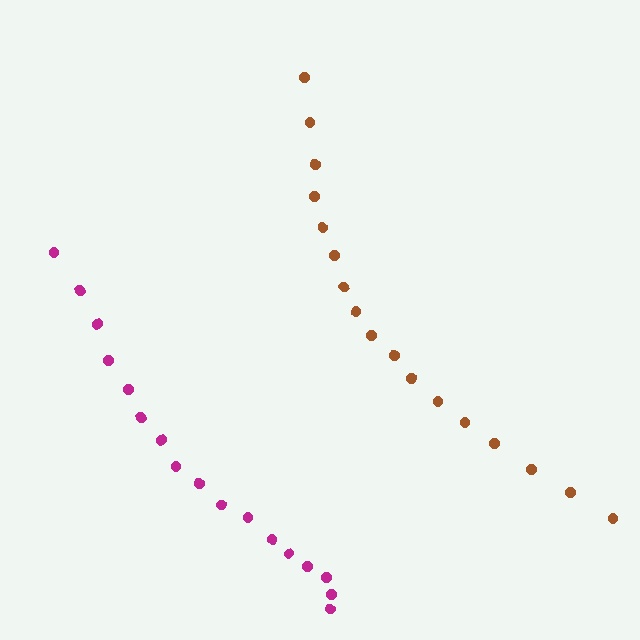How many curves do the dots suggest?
There are 2 distinct paths.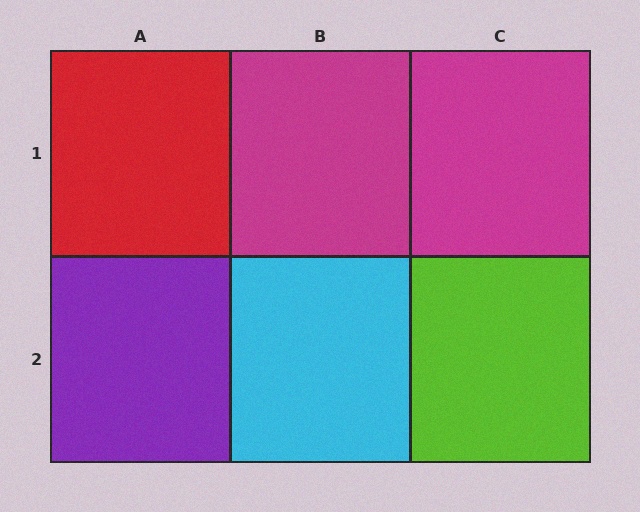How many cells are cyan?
1 cell is cyan.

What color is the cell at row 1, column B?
Magenta.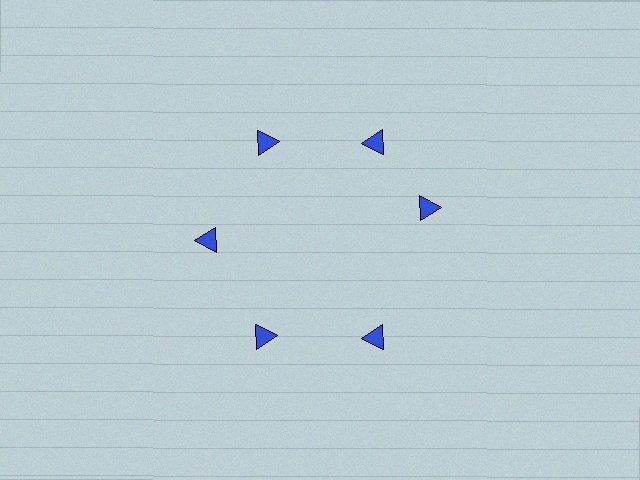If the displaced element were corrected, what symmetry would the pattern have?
It would have 6-fold rotational symmetry — the pattern would map onto itself every 60 degrees.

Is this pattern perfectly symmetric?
No. The 6 blue triangles are arranged in a ring, but one element near the 3 o'clock position is rotated out of alignment along the ring, breaking the 6-fold rotational symmetry.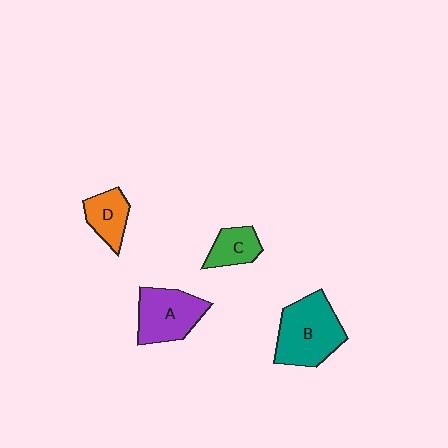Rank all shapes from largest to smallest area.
From largest to smallest: B (teal), A (purple), D (orange), C (green).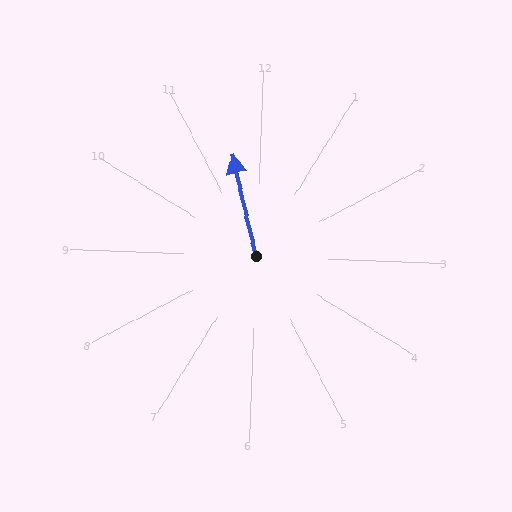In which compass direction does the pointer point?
North.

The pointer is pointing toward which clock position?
Roughly 11 o'clock.